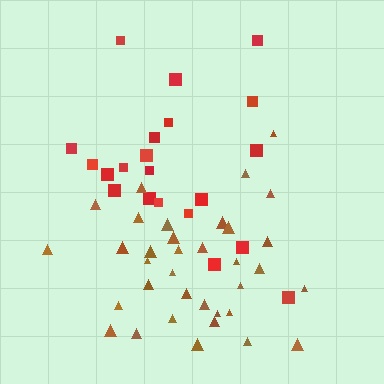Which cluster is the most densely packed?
Brown.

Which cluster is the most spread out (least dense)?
Red.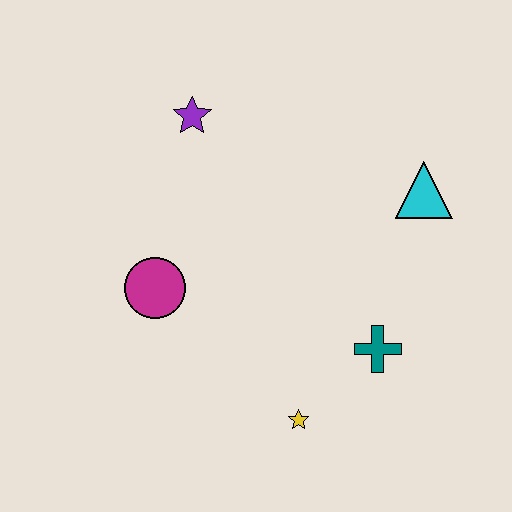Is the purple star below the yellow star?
No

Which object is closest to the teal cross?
The yellow star is closest to the teal cross.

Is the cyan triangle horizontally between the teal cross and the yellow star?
No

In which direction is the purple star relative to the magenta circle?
The purple star is above the magenta circle.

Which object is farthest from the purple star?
The yellow star is farthest from the purple star.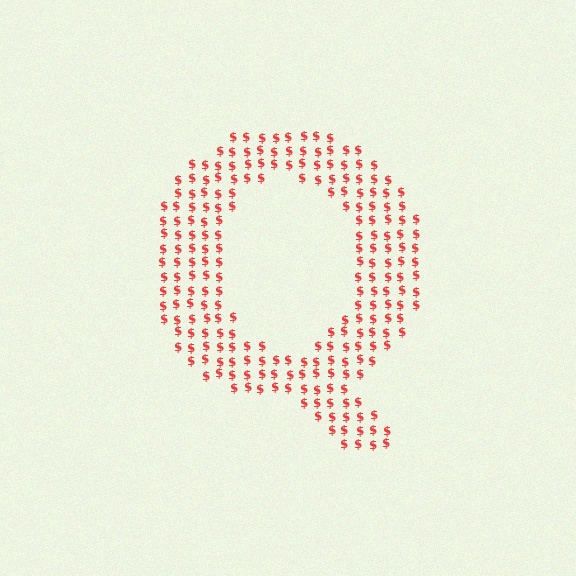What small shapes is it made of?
It is made of small dollar signs.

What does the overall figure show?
The overall figure shows the letter Q.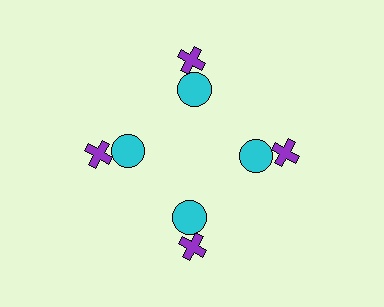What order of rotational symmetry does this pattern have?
This pattern has 4-fold rotational symmetry.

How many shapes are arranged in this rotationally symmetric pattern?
There are 8 shapes, arranged in 4 groups of 2.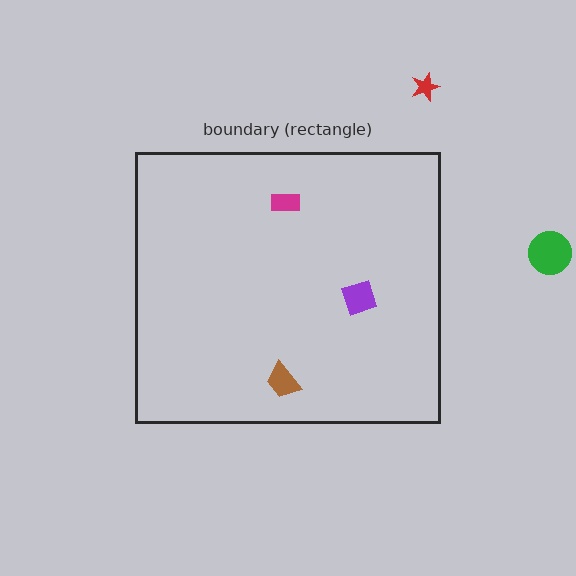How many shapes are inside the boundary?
3 inside, 2 outside.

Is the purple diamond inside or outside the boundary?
Inside.